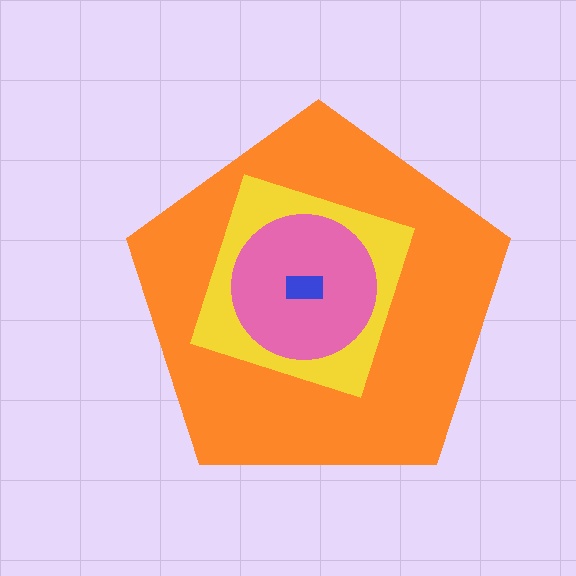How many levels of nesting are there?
4.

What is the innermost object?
The blue rectangle.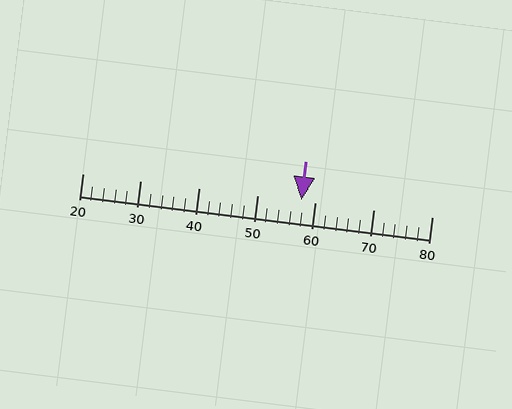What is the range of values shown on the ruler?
The ruler shows values from 20 to 80.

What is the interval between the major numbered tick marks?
The major tick marks are spaced 10 units apart.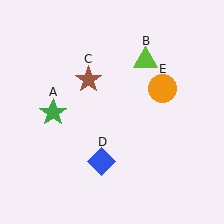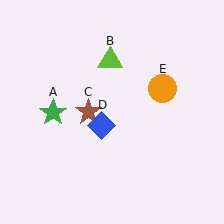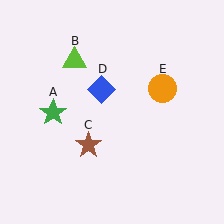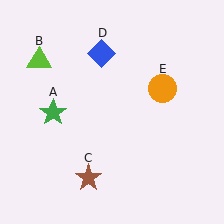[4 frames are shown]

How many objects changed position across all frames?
3 objects changed position: lime triangle (object B), brown star (object C), blue diamond (object D).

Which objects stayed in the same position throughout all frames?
Green star (object A) and orange circle (object E) remained stationary.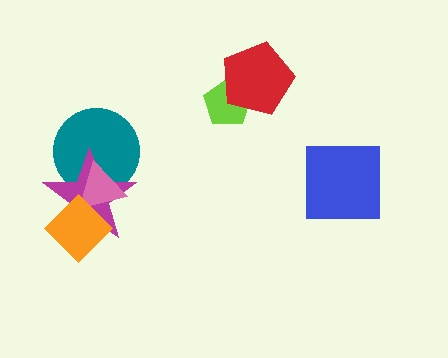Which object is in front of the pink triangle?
The orange diamond is in front of the pink triangle.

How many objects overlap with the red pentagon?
1 object overlaps with the red pentagon.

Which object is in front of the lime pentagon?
The red pentagon is in front of the lime pentagon.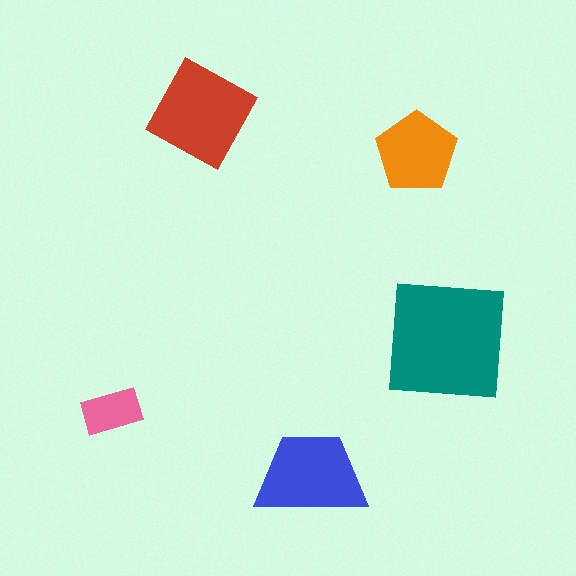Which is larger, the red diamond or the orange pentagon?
The red diamond.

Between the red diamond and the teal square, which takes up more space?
The teal square.